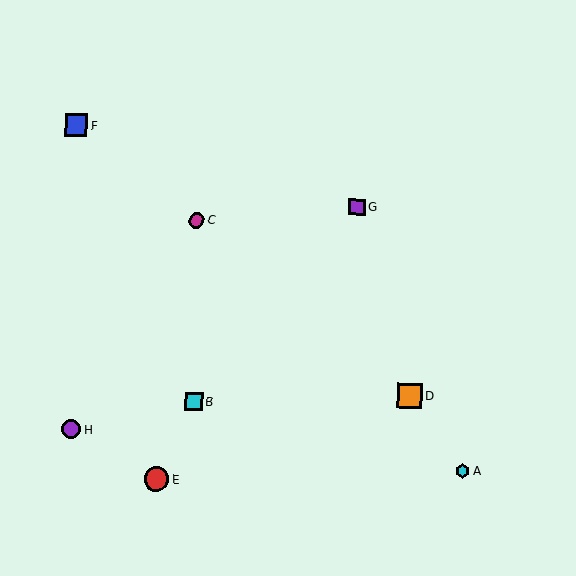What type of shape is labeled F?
Shape F is a blue square.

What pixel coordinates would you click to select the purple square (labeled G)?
Click at (357, 207) to select the purple square G.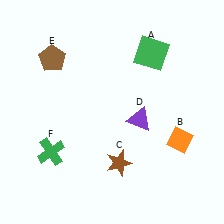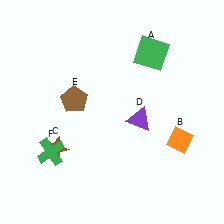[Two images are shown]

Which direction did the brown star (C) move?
The brown star (C) moved left.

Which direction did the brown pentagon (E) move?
The brown pentagon (E) moved down.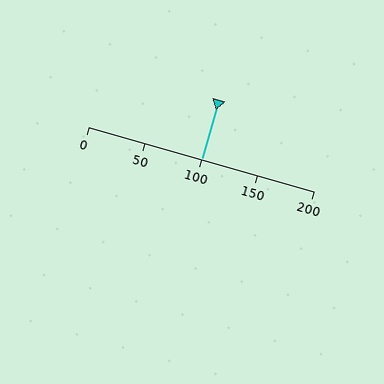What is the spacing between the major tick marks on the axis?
The major ticks are spaced 50 apart.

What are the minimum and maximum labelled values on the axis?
The axis runs from 0 to 200.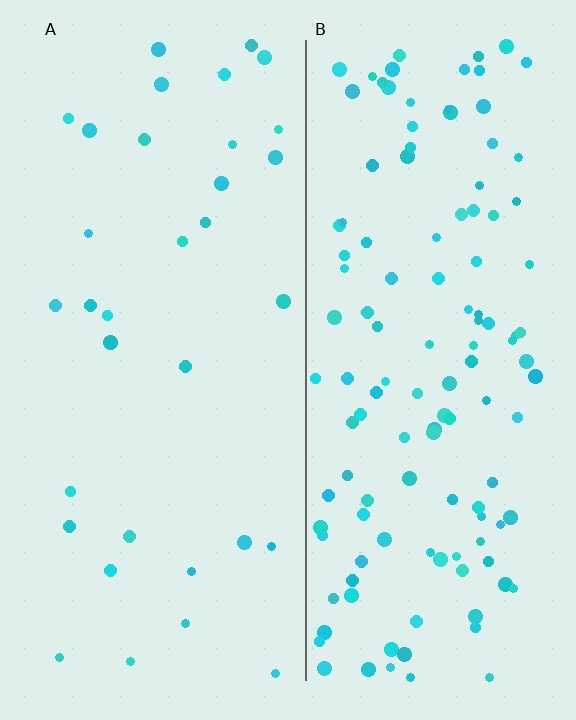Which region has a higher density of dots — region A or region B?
B (the right).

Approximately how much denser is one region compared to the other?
Approximately 3.8× — region B over region A.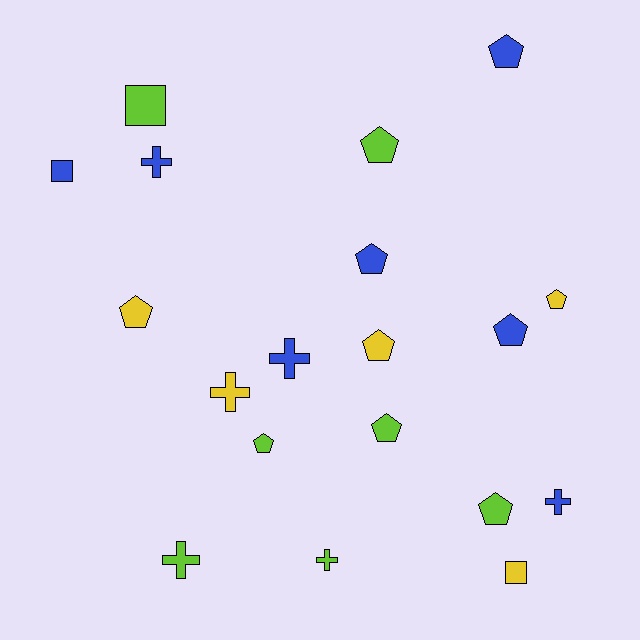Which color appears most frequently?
Lime, with 7 objects.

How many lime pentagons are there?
There are 4 lime pentagons.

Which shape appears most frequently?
Pentagon, with 10 objects.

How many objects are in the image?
There are 19 objects.